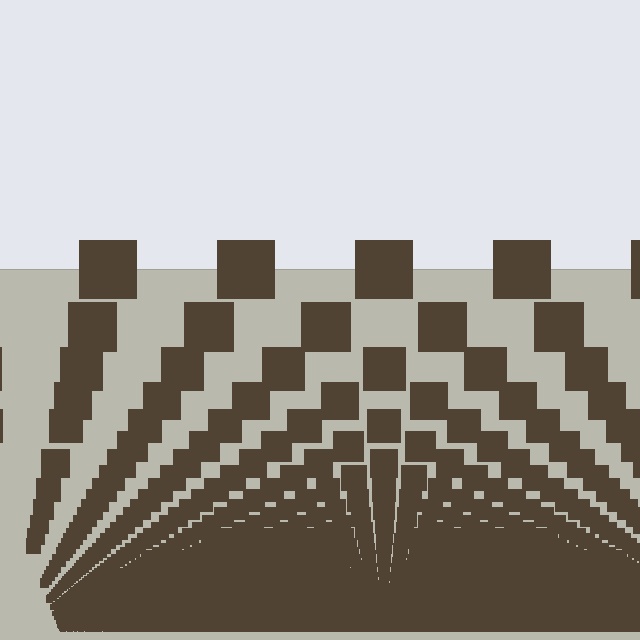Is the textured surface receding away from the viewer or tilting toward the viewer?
The surface appears to tilt toward the viewer. Texture elements get larger and sparser toward the top.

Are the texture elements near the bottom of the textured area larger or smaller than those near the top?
Smaller. The gradient is inverted — elements near the bottom are smaller and denser.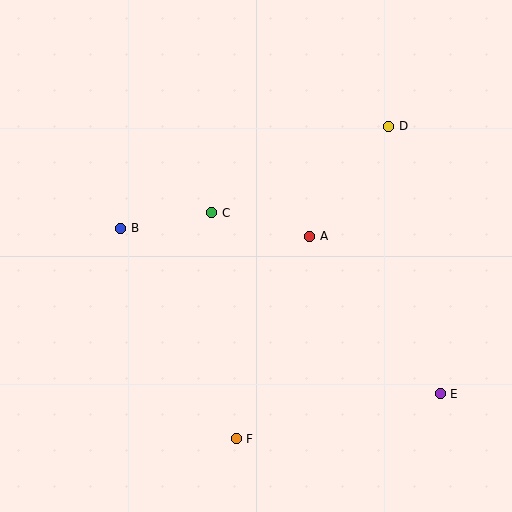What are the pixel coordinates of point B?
Point B is at (121, 228).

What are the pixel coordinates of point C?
Point C is at (212, 213).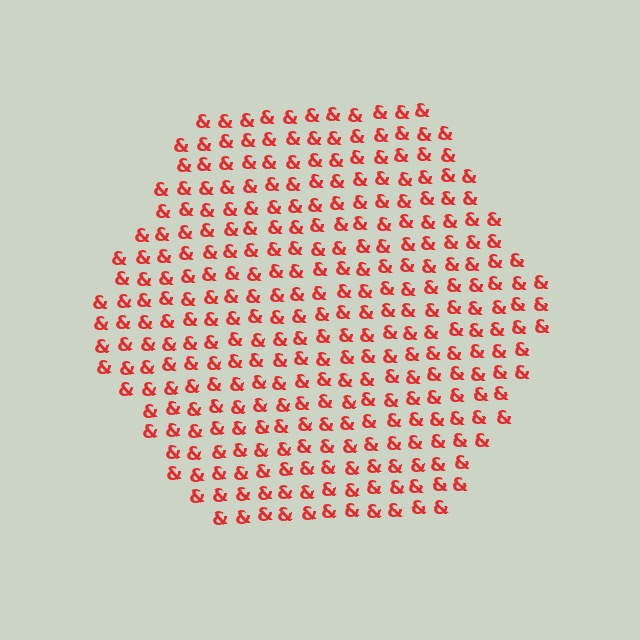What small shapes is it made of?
It is made of small ampersands.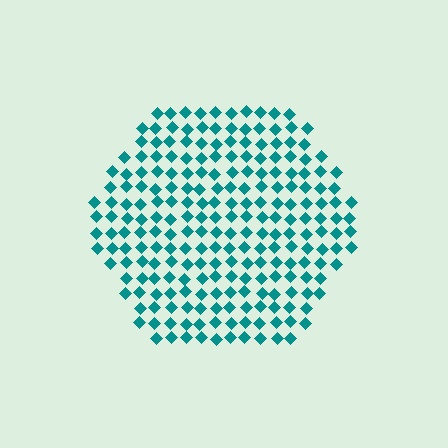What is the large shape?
The large shape is a hexagon.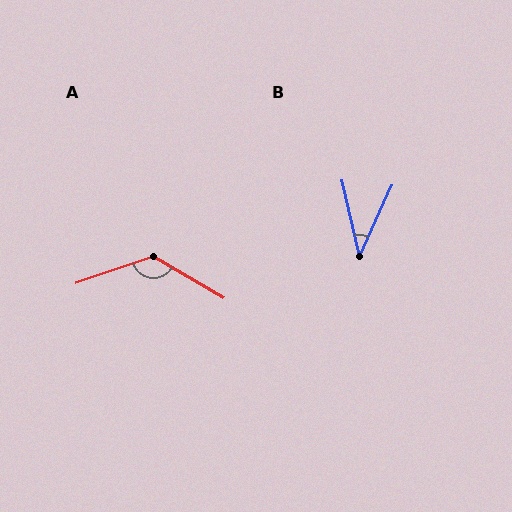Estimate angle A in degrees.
Approximately 131 degrees.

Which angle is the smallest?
B, at approximately 37 degrees.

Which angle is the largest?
A, at approximately 131 degrees.